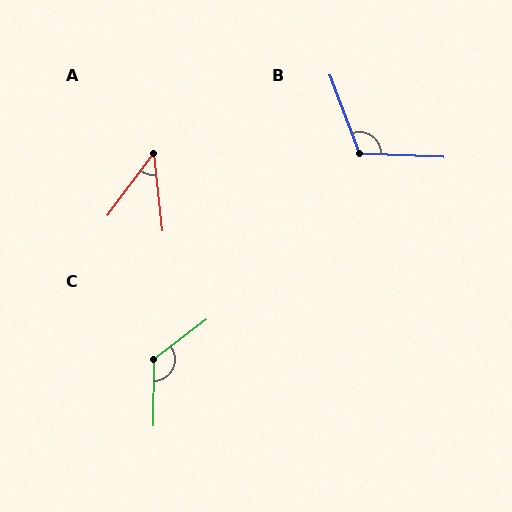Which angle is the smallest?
A, at approximately 43 degrees.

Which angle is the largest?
C, at approximately 127 degrees.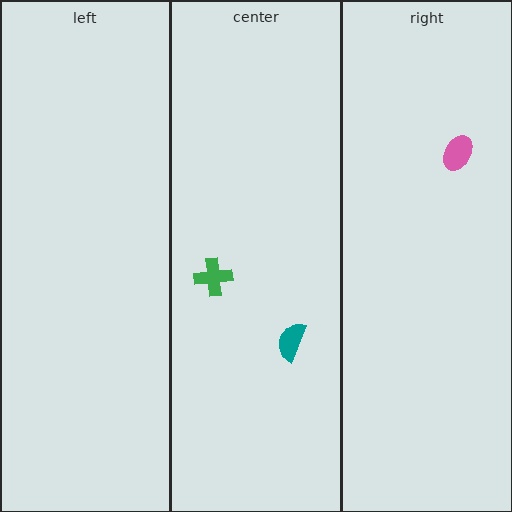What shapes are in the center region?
The green cross, the teal semicircle.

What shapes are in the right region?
The pink ellipse.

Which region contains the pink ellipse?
The right region.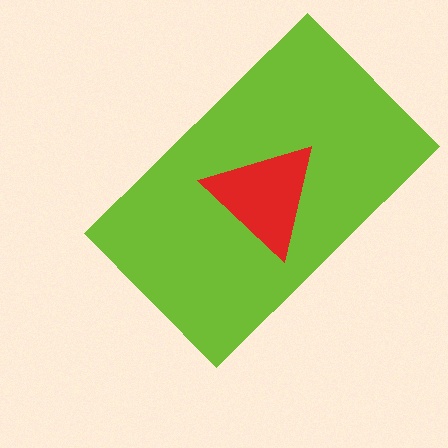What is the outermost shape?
The lime rectangle.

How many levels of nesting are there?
2.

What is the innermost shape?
The red triangle.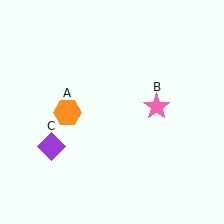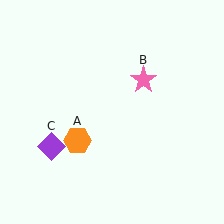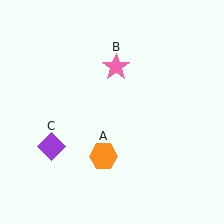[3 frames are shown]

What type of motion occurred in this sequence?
The orange hexagon (object A), pink star (object B) rotated counterclockwise around the center of the scene.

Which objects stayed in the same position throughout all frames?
Purple diamond (object C) remained stationary.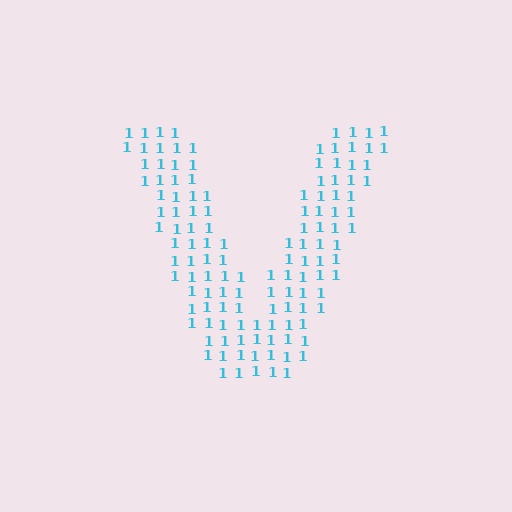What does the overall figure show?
The overall figure shows the letter V.